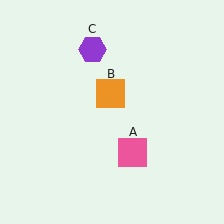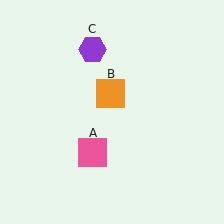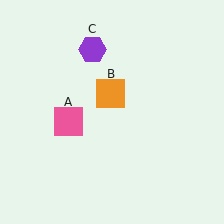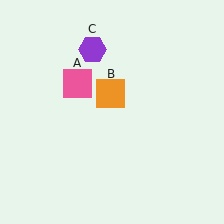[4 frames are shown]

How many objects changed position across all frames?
1 object changed position: pink square (object A).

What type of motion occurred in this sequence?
The pink square (object A) rotated clockwise around the center of the scene.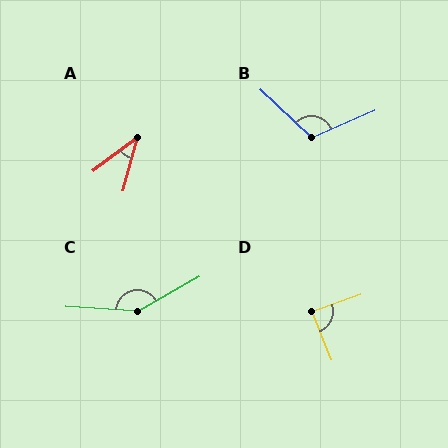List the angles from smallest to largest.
A (38°), D (87°), B (113°), C (146°).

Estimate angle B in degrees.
Approximately 113 degrees.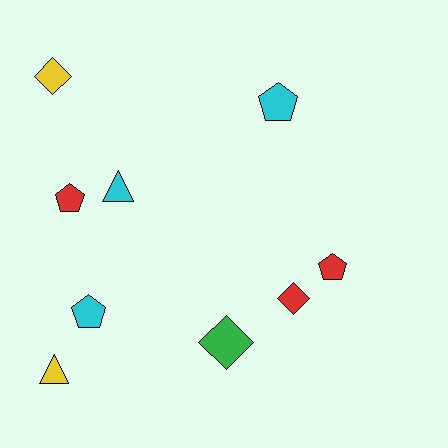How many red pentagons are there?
There are 2 red pentagons.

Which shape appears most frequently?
Pentagon, with 4 objects.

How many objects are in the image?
There are 9 objects.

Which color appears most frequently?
Red, with 3 objects.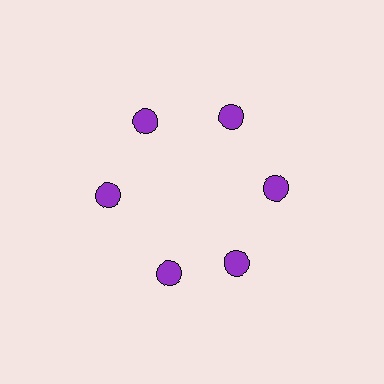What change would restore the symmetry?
The symmetry would be restored by rotating it back into even spacing with its neighbors so that all 6 circles sit at equal angles and equal distance from the center.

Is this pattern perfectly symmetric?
No. The 6 purple circles are arranged in a ring, but one element near the 7 o'clock position is rotated out of alignment along the ring, breaking the 6-fold rotational symmetry.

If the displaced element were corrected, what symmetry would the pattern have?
It would have 6-fold rotational symmetry — the pattern would map onto itself every 60 degrees.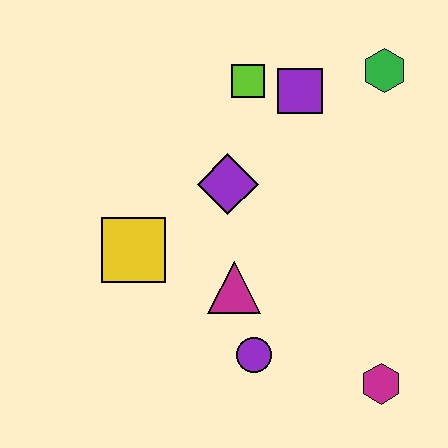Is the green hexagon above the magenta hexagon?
Yes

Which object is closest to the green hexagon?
The purple square is closest to the green hexagon.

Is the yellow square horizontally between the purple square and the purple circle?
No